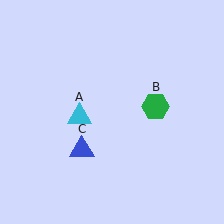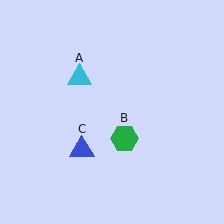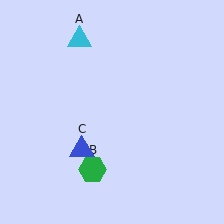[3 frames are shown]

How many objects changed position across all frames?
2 objects changed position: cyan triangle (object A), green hexagon (object B).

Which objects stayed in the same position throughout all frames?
Blue triangle (object C) remained stationary.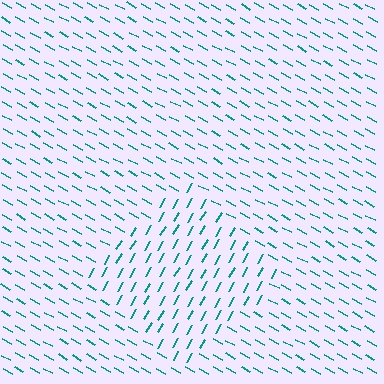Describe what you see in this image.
The image is filled with small teal line segments. A diamond region in the image has lines oriented differently from the surrounding lines, creating a visible texture boundary.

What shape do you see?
I see a diamond.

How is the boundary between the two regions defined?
The boundary is defined purely by a change in line orientation (approximately 89 degrees difference). All lines are the same color and thickness.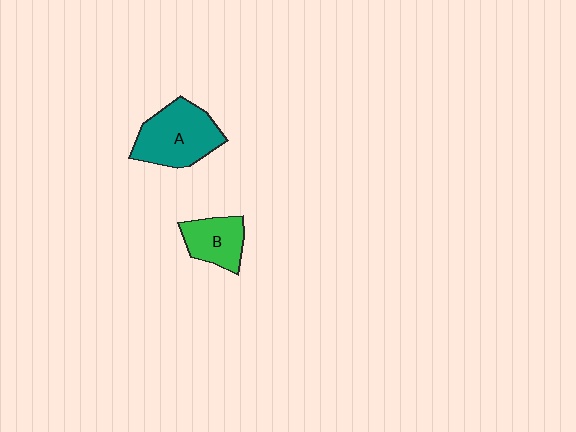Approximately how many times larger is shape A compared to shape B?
Approximately 1.6 times.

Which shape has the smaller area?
Shape B (green).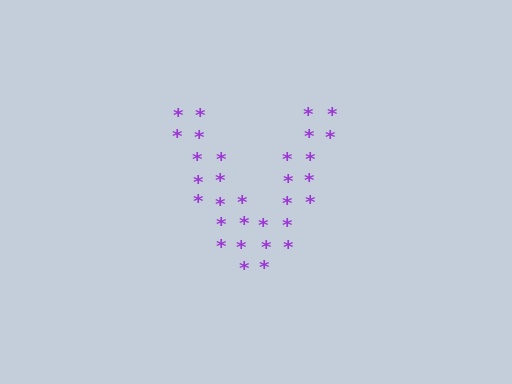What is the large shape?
The large shape is the letter V.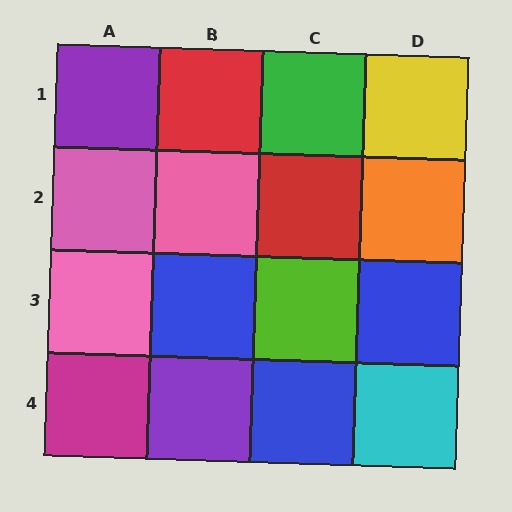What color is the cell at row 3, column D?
Blue.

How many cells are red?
2 cells are red.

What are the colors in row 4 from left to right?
Magenta, purple, blue, cyan.